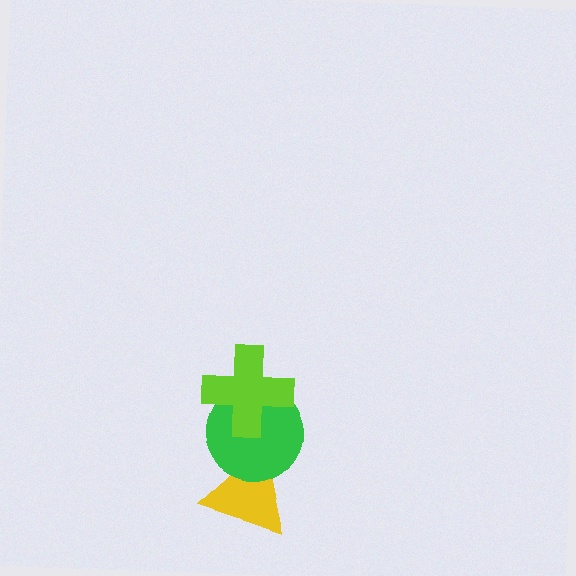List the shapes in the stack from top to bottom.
From top to bottom: the lime cross, the green circle, the yellow triangle.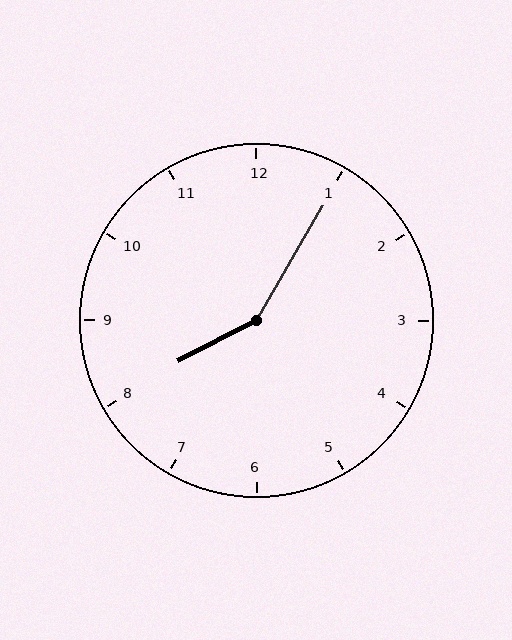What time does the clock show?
8:05.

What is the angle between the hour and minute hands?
Approximately 148 degrees.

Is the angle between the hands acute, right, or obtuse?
It is obtuse.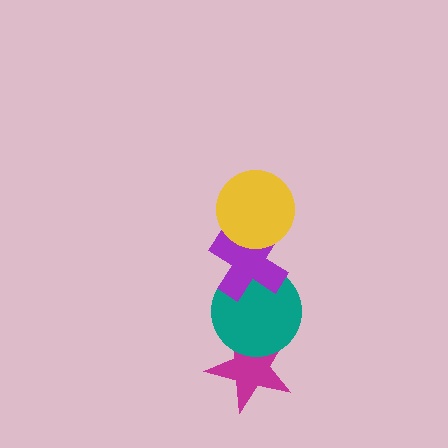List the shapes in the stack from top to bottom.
From top to bottom: the yellow circle, the purple cross, the teal circle, the magenta star.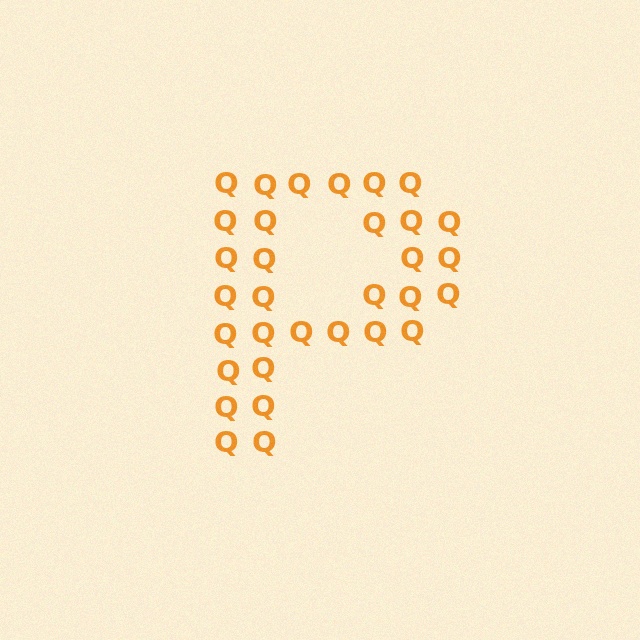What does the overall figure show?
The overall figure shows the letter P.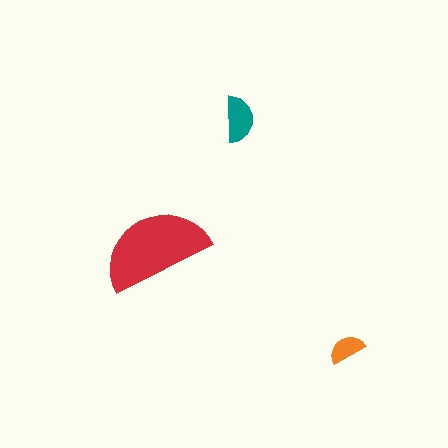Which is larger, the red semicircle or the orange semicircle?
The red one.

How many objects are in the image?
There are 3 objects in the image.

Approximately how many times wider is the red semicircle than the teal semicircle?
About 2.5 times wider.